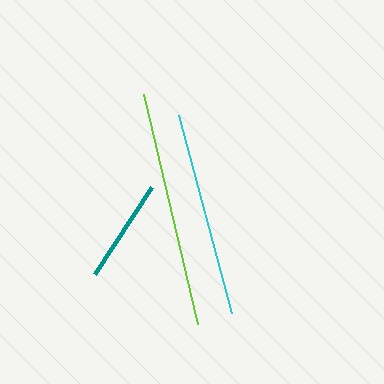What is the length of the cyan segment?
The cyan segment is approximately 206 pixels long.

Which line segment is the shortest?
The teal line is the shortest at approximately 104 pixels.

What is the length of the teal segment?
The teal segment is approximately 104 pixels long.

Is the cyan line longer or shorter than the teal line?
The cyan line is longer than the teal line.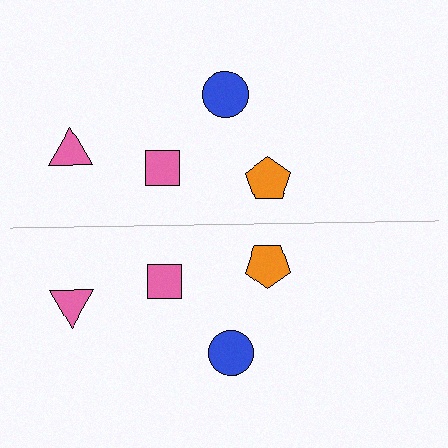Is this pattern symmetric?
Yes, this pattern has bilateral (reflection) symmetry.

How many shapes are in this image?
There are 8 shapes in this image.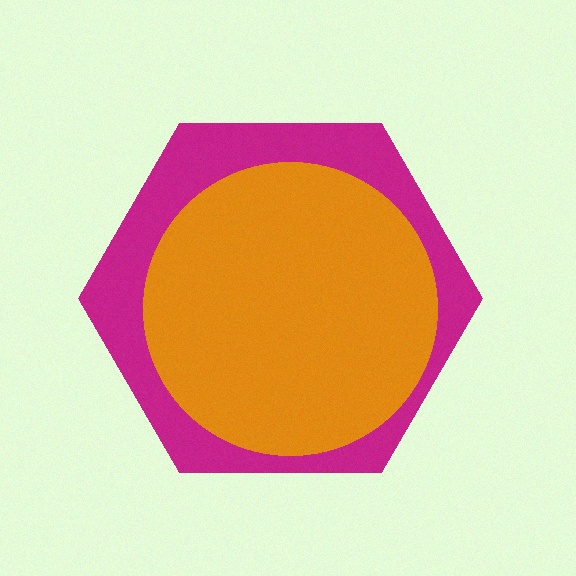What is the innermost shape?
The orange circle.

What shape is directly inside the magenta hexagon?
The orange circle.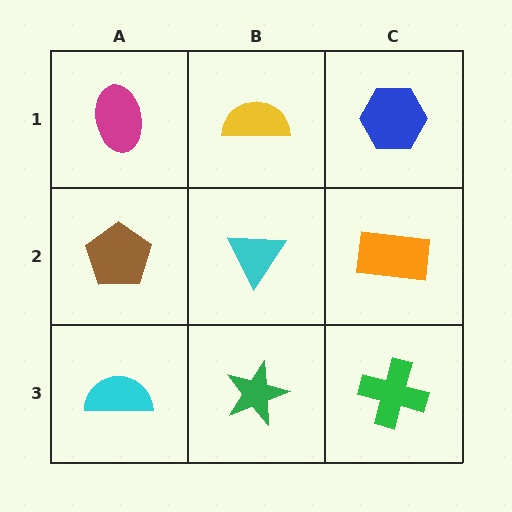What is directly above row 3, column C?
An orange rectangle.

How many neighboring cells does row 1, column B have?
3.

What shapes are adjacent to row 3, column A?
A brown pentagon (row 2, column A), a green star (row 3, column B).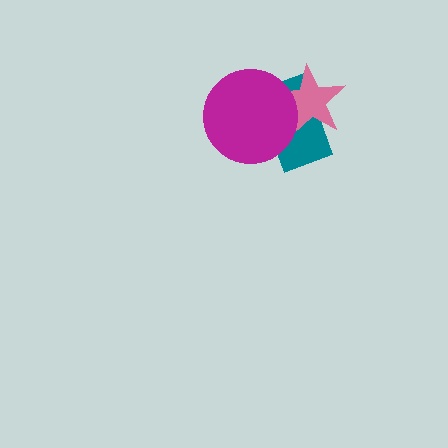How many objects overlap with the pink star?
2 objects overlap with the pink star.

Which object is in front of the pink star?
The magenta circle is in front of the pink star.